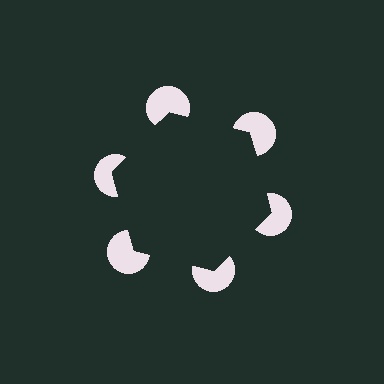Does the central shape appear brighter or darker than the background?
It typically appears slightly darker than the background, even though no actual brightness change is drawn.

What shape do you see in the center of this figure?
An illusory hexagon — its edges are inferred from the aligned wedge cuts in the pac-man discs, not physically drawn.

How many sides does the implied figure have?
6 sides.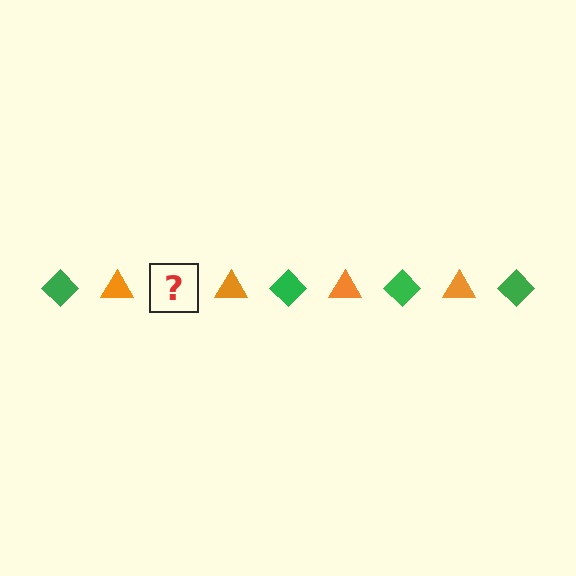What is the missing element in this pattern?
The missing element is a green diamond.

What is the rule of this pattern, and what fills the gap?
The rule is that the pattern alternates between green diamond and orange triangle. The gap should be filled with a green diamond.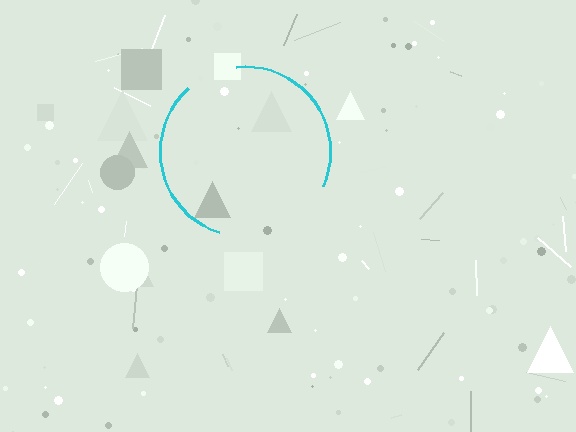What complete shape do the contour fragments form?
The contour fragments form a circle.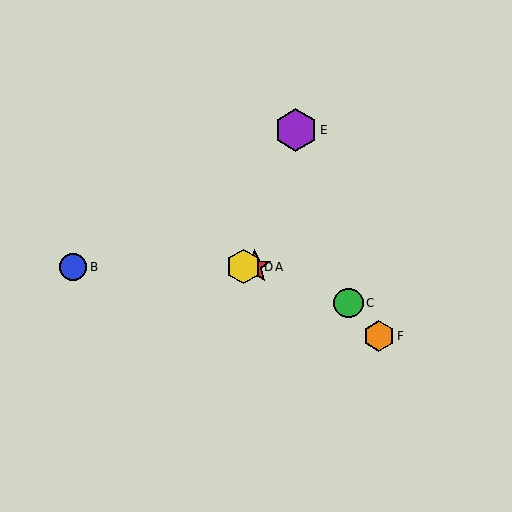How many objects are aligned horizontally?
3 objects (A, B, D) are aligned horizontally.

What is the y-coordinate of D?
Object D is at y≈267.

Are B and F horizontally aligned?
No, B is at y≈267 and F is at y≈336.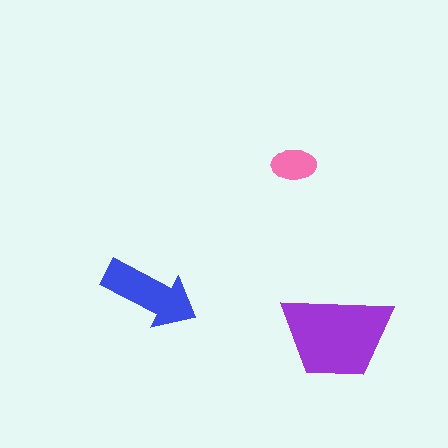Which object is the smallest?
The pink ellipse.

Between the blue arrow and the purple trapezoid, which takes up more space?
The purple trapezoid.